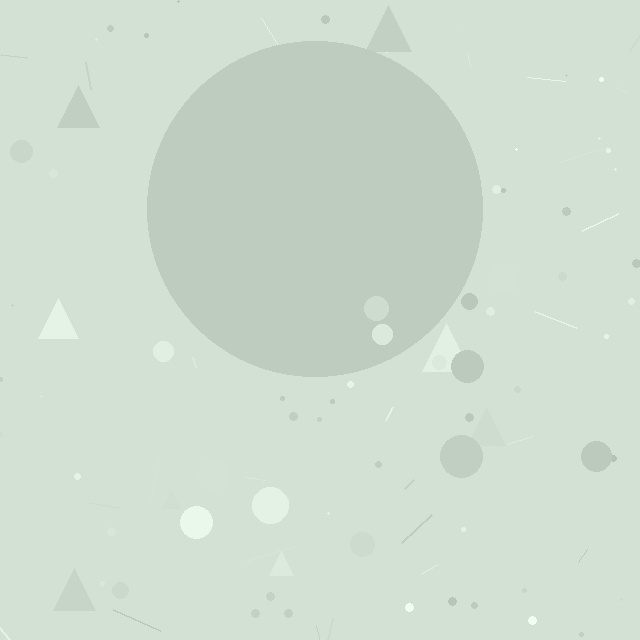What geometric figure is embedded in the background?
A circle is embedded in the background.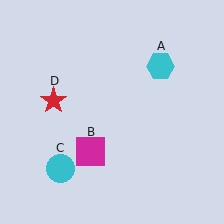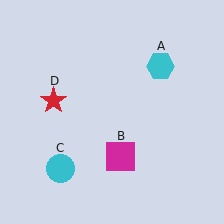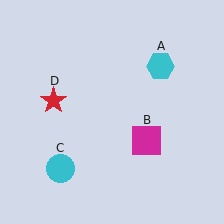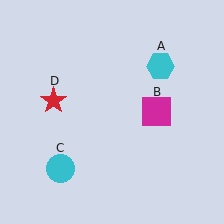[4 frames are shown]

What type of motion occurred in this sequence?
The magenta square (object B) rotated counterclockwise around the center of the scene.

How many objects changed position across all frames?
1 object changed position: magenta square (object B).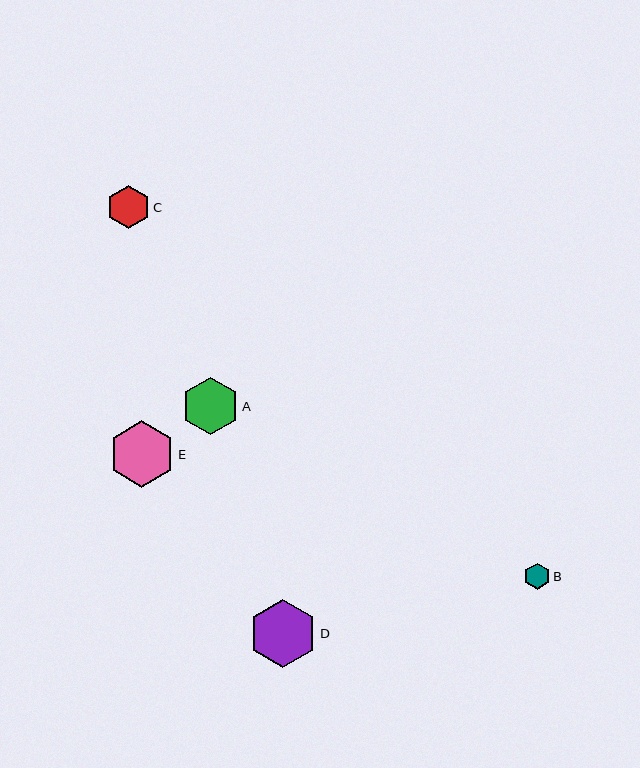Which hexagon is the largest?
Hexagon D is the largest with a size of approximately 68 pixels.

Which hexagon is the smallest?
Hexagon B is the smallest with a size of approximately 26 pixels.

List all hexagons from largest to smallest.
From largest to smallest: D, E, A, C, B.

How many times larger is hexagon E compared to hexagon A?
Hexagon E is approximately 1.2 times the size of hexagon A.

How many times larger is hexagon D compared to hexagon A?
Hexagon D is approximately 1.2 times the size of hexagon A.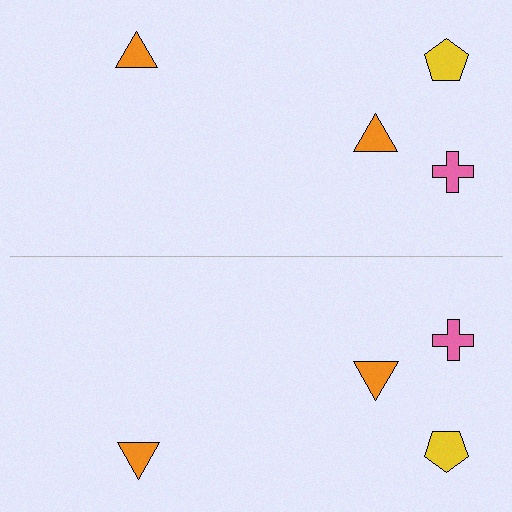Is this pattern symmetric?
Yes, this pattern has bilateral (reflection) symmetry.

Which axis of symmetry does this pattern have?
The pattern has a horizontal axis of symmetry running through the center of the image.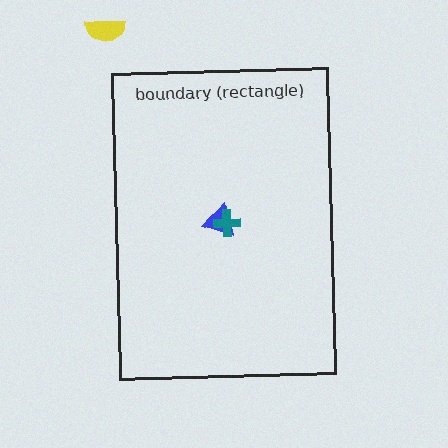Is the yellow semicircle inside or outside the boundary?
Outside.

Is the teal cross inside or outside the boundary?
Inside.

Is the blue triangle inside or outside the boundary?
Inside.